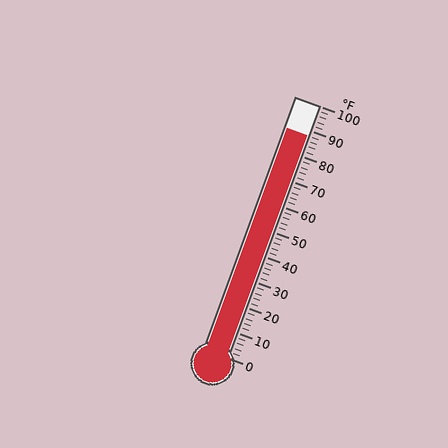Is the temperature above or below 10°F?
The temperature is above 10°F.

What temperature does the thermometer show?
The thermometer shows approximately 88°F.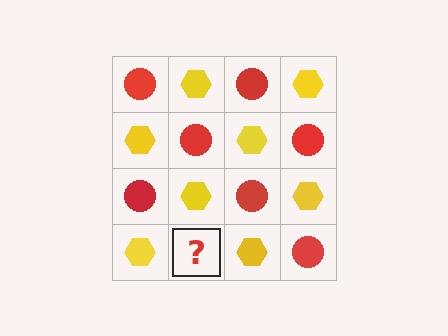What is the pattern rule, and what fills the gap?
The rule is that it alternates red circle and yellow hexagon in a checkerboard pattern. The gap should be filled with a red circle.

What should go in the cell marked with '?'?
The missing cell should contain a red circle.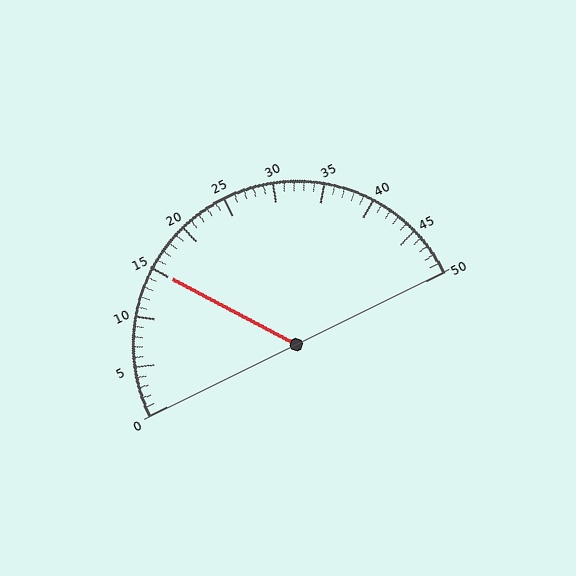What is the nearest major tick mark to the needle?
The nearest major tick mark is 15.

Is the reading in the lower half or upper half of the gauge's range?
The reading is in the lower half of the range (0 to 50).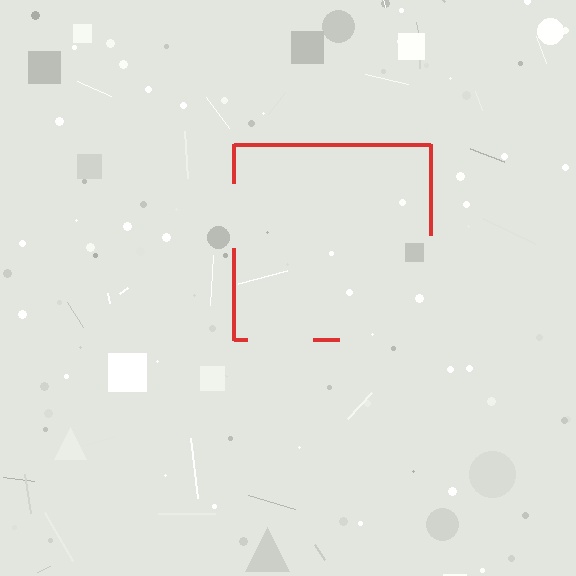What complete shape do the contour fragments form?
The contour fragments form a square.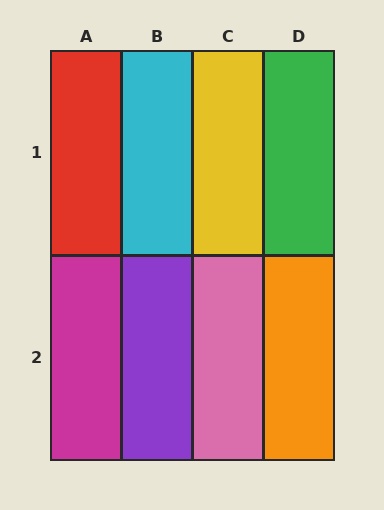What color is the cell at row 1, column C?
Yellow.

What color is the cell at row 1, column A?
Red.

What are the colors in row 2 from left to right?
Magenta, purple, pink, orange.